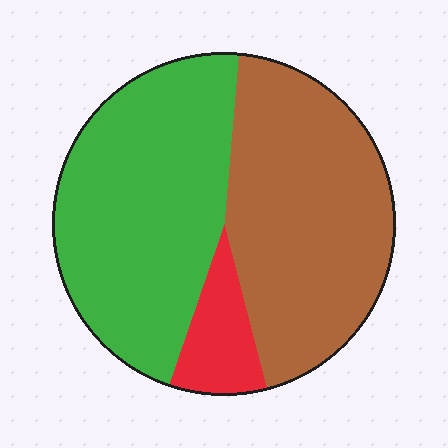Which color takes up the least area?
Red, at roughly 10%.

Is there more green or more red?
Green.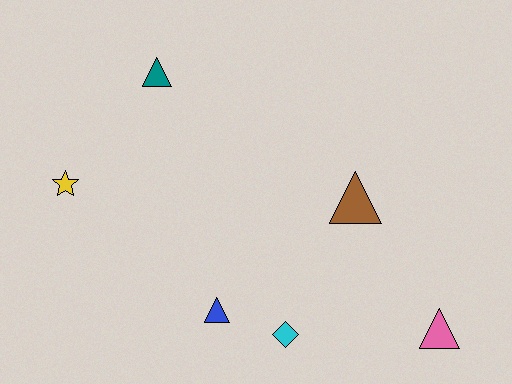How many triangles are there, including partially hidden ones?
There are 4 triangles.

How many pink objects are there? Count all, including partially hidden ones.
There is 1 pink object.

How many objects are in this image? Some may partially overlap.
There are 6 objects.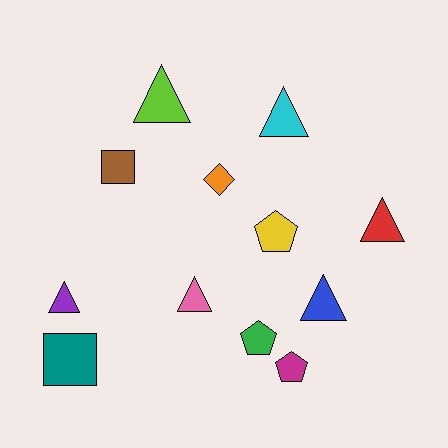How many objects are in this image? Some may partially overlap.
There are 12 objects.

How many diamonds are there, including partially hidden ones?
There is 1 diamond.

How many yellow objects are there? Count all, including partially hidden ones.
There is 1 yellow object.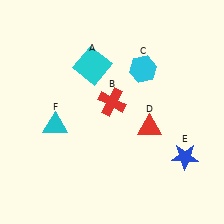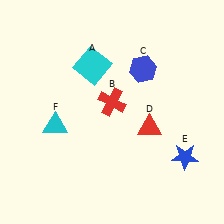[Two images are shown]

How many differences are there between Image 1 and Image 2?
There is 1 difference between the two images.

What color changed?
The hexagon (C) changed from cyan in Image 1 to blue in Image 2.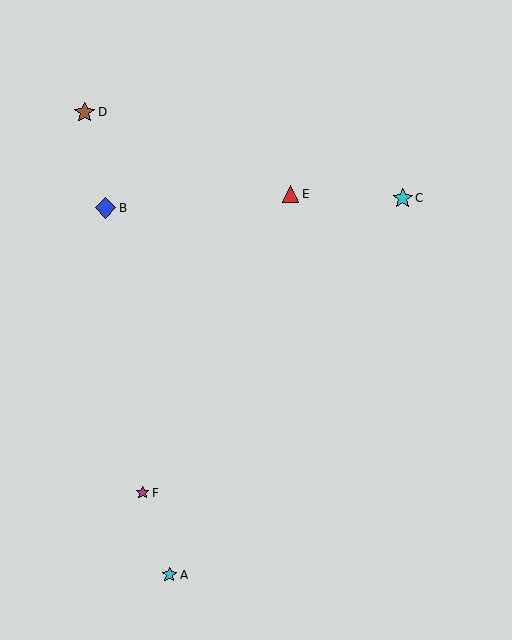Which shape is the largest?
The blue diamond (labeled B) is the largest.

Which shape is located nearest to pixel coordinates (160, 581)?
The cyan star (labeled A) at (169, 575) is nearest to that location.